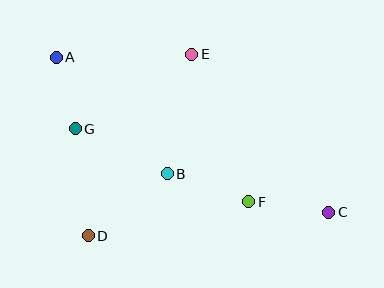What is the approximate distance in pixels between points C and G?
The distance between C and G is approximately 267 pixels.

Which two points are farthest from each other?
Points A and C are farthest from each other.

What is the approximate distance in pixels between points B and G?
The distance between B and G is approximately 102 pixels.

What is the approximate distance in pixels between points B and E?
The distance between B and E is approximately 122 pixels.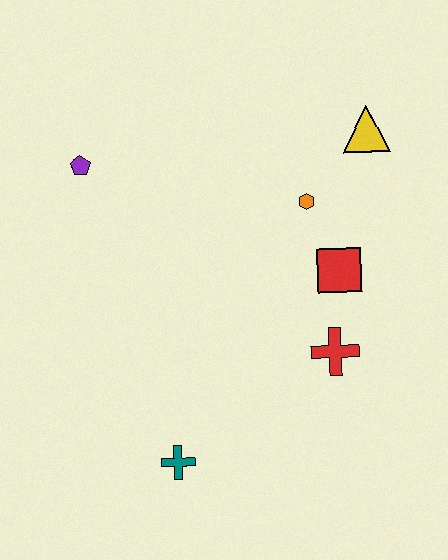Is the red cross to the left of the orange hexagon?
No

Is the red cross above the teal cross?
Yes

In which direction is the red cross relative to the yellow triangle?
The red cross is below the yellow triangle.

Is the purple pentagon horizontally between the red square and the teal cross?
No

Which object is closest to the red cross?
The red square is closest to the red cross.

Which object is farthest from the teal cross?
The yellow triangle is farthest from the teal cross.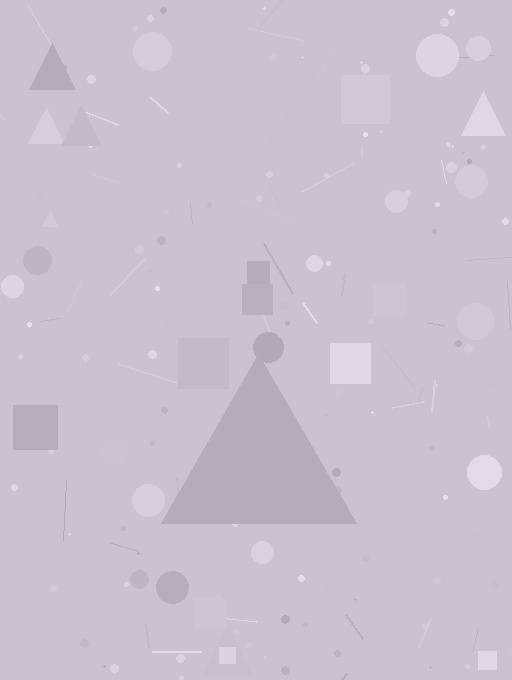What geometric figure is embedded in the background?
A triangle is embedded in the background.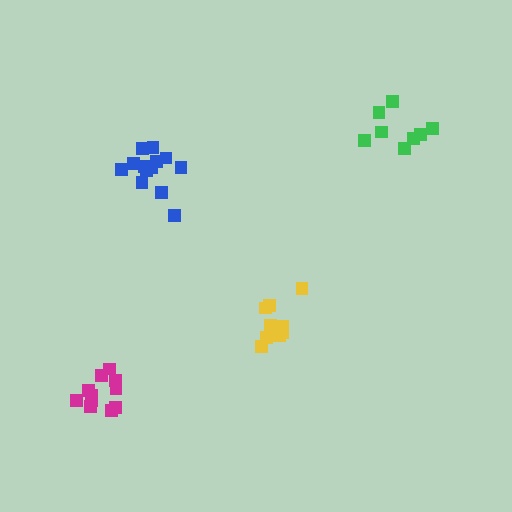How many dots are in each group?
Group 1: 13 dots, Group 2: 11 dots, Group 3: 8 dots, Group 4: 10 dots (42 total).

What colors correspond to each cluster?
The clusters are colored: blue, magenta, green, yellow.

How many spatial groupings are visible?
There are 4 spatial groupings.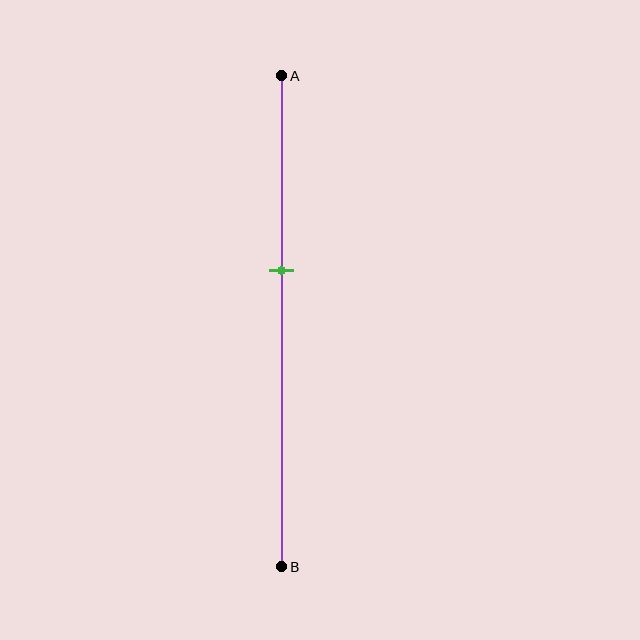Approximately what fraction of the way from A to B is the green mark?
The green mark is approximately 40% of the way from A to B.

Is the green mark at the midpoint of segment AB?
No, the mark is at about 40% from A, not at the 50% midpoint.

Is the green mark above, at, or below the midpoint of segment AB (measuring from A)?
The green mark is above the midpoint of segment AB.